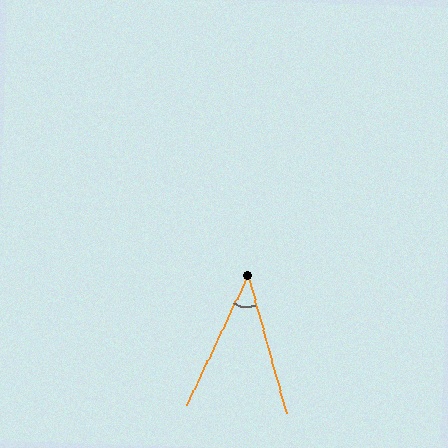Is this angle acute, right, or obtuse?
It is acute.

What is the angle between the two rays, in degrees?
Approximately 41 degrees.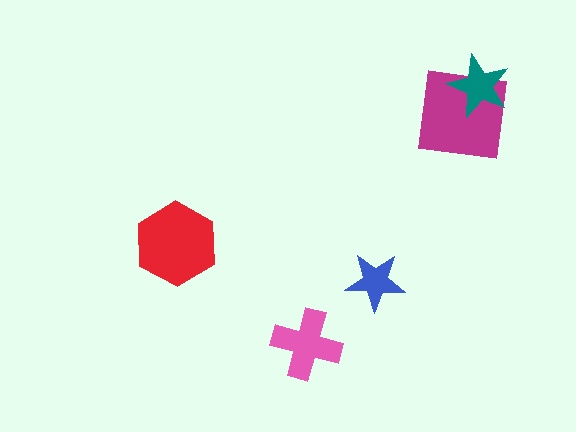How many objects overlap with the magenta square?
1 object overlaps with the magenta square.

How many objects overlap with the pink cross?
0 objects overlap with the pink cross.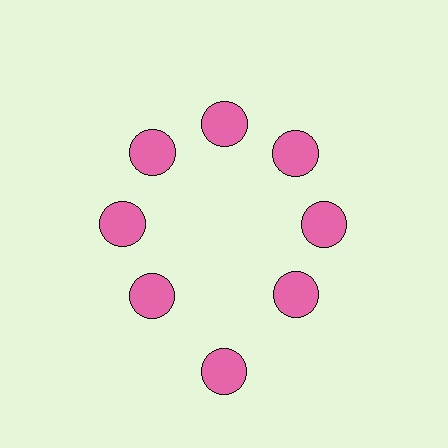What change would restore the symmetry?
The symmetry would be restored by moving it inward, back onto the ring so that all 8 circles sit at equal angles and equal distance from the center.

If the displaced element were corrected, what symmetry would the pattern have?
It would have 8-fold rotational symmetry — the pattern would map onto itself every 45 degrees.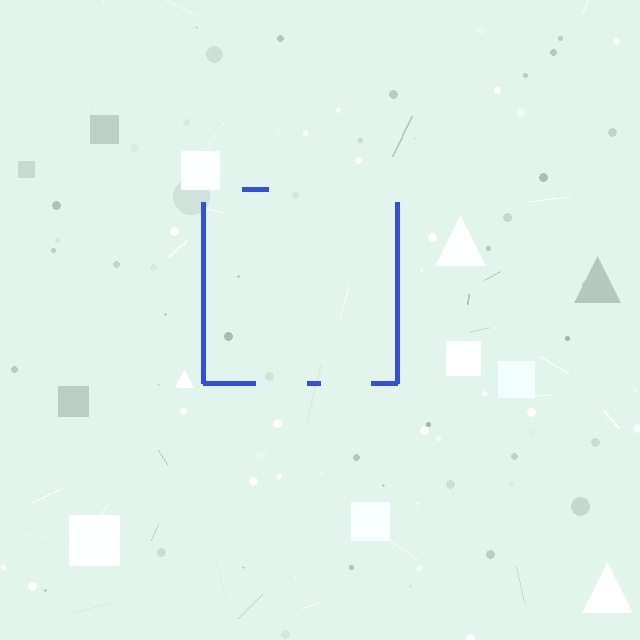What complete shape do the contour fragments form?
The contour fragments form a square.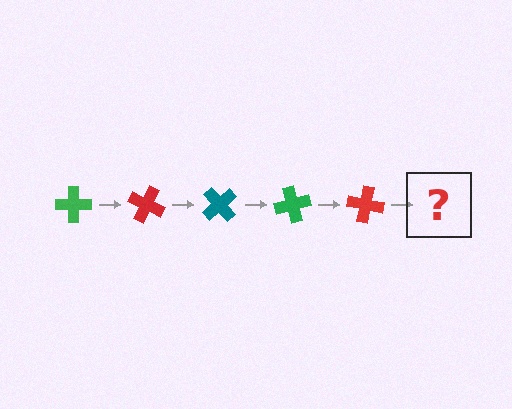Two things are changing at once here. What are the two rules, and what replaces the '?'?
The two rules are that it rotates 25 degrees each step and the color cycles through green, red, and teal. The '?' should be a teal cross, rotated 125 degrees from the start.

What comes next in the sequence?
The next element should be a teal cross, rotated 125 degrees from the start.